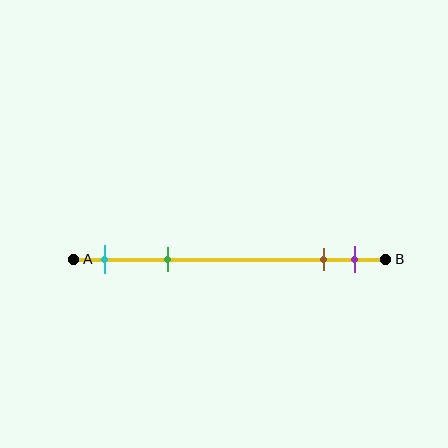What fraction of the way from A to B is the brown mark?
The brown mark is approximately 80% (0.8) of the way from A to B.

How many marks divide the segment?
There are 4 marks dividing the segment.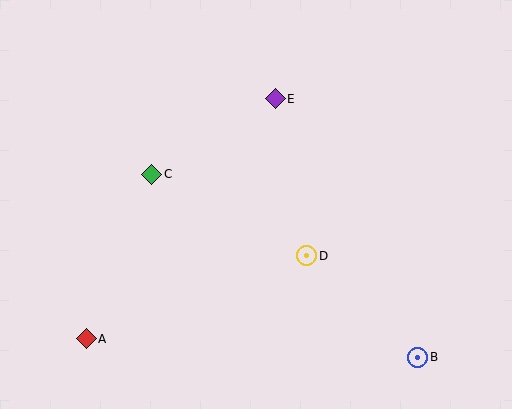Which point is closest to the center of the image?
Point D at (307, 256) is closest to the center.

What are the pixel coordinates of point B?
Point B is at (418, 357).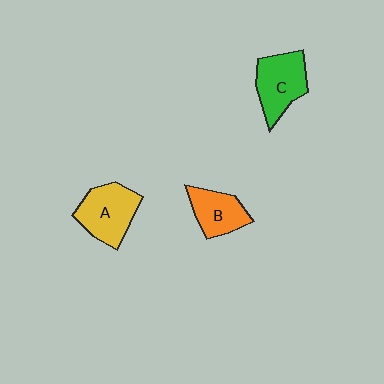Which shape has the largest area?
Shape A (yellow).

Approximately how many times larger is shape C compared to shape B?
Approximately 1.3 times.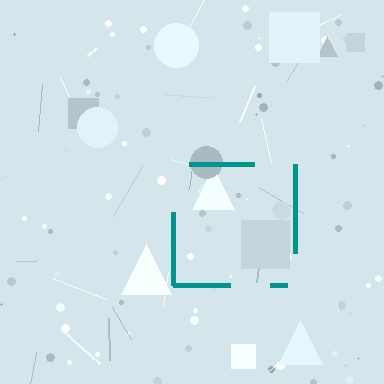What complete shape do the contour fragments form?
The contour fragments form a square.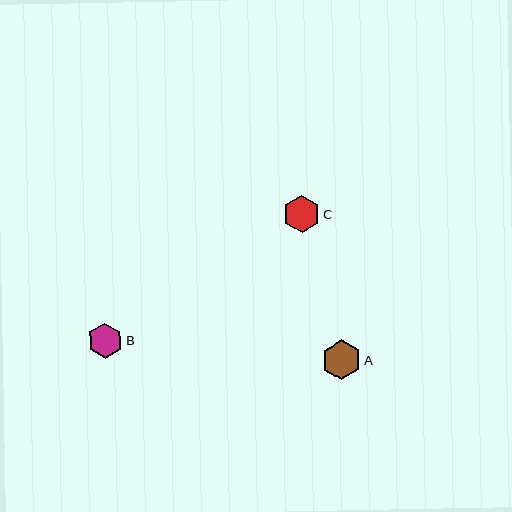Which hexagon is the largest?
Hexagon A is the largest with a size of approximately 39 pixels.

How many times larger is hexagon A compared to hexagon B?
Hexagon A is approximately 1.1 times the size of hexagon B.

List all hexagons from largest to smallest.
From largest to smallest: A, C, B.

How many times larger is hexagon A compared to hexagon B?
Hexagon A is approximately 1.1 times the size of hexagon B.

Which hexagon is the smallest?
Hexagon B is the smallest with a size of approximately 35 pixels.